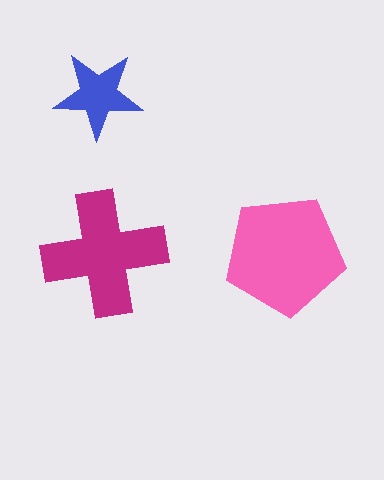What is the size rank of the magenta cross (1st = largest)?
2nd.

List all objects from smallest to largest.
The blue star, the magenta cross, the pink pentagon.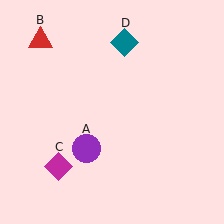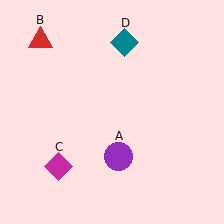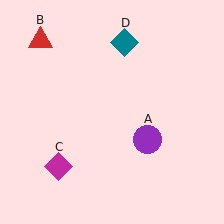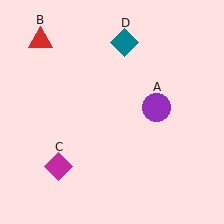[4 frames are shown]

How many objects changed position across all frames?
1 object changed position: purple circle (object A).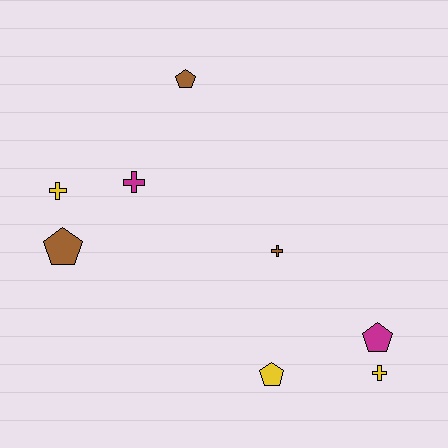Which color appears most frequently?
Brown, with 3 objects.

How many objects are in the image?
There are 8 objects.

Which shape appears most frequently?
Cross, with 4 objects.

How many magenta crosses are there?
There is 1 magenta cross.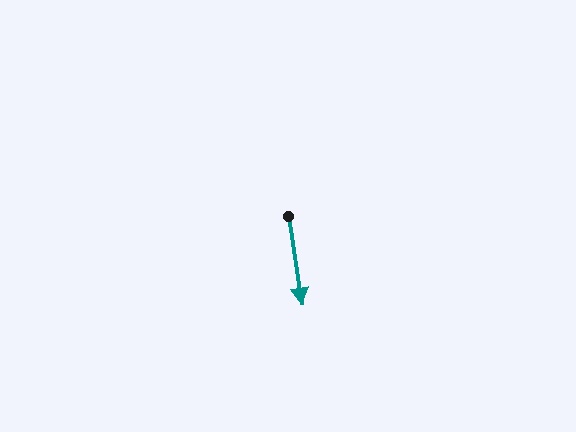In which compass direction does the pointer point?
South.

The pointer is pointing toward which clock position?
Roughly 6 o'clock.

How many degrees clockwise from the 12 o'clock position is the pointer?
Approximately 171 degrees.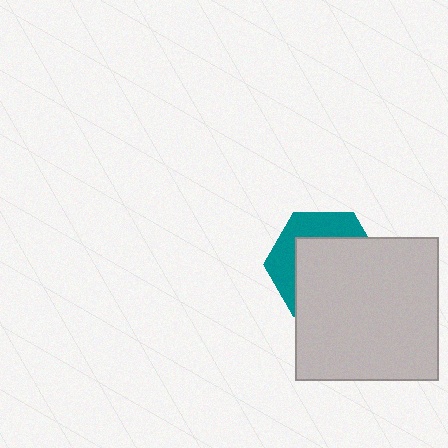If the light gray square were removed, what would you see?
You would see the complete teal hexagon.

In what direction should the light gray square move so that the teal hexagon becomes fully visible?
The light gray square should move toward the lower-right. That is the shortest direction to clear the overlap and leave the teal hexagon fully visible.